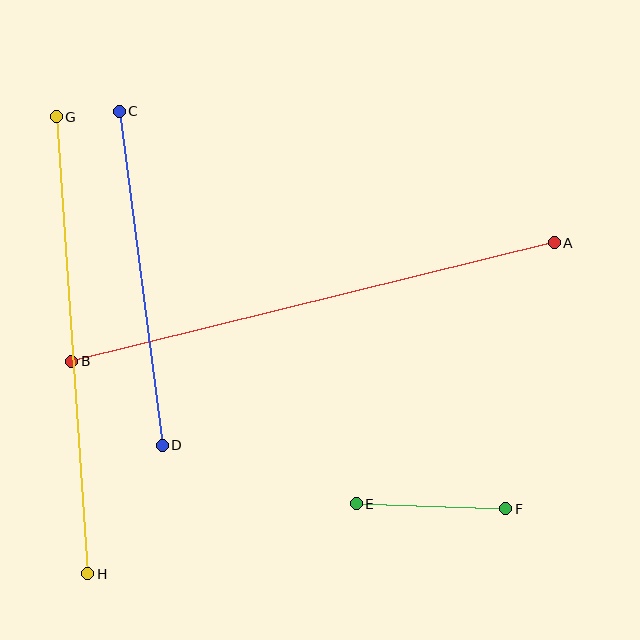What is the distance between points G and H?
The distance is approximately 458 pixels.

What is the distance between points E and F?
The distance is approximately 150 pixels.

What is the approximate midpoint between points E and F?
The midpoint is at approximately (431, 506) pixels.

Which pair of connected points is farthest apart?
Points A and B are farthest apart.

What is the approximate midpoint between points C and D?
The midpoint is at approximately (141, 278) pixels.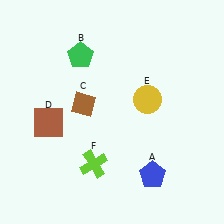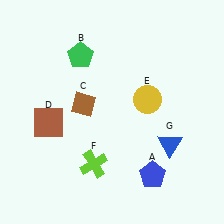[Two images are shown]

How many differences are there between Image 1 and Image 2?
There is 1 difference between the two images.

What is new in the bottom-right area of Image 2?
A blue triangle (G) was added in the bottom-right area of Image 2.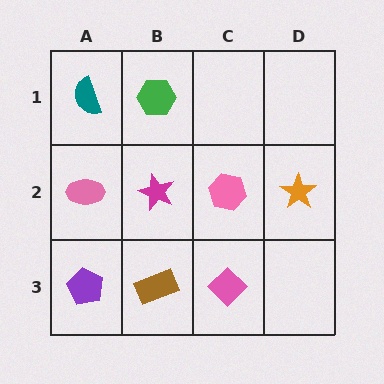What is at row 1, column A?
A teal semicircle.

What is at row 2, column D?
An orange star.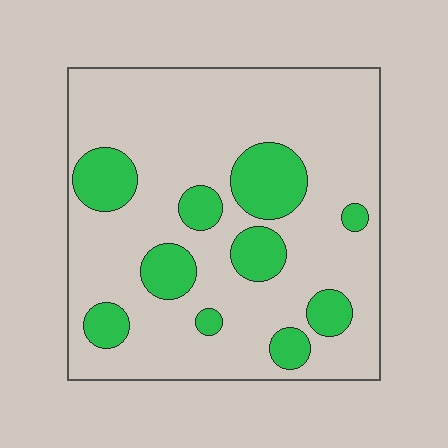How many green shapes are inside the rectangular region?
10.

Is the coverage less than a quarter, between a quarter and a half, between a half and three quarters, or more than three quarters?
Less than a quarter.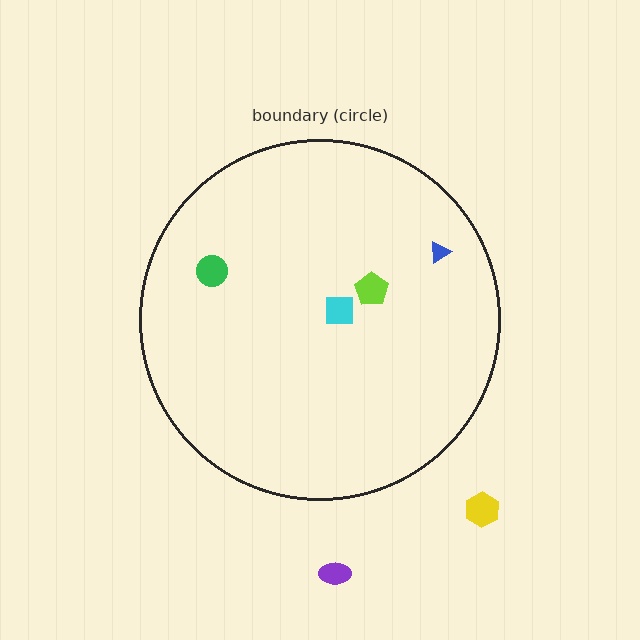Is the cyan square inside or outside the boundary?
Inside.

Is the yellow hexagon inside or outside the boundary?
Outside.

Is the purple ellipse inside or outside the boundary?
Outside.